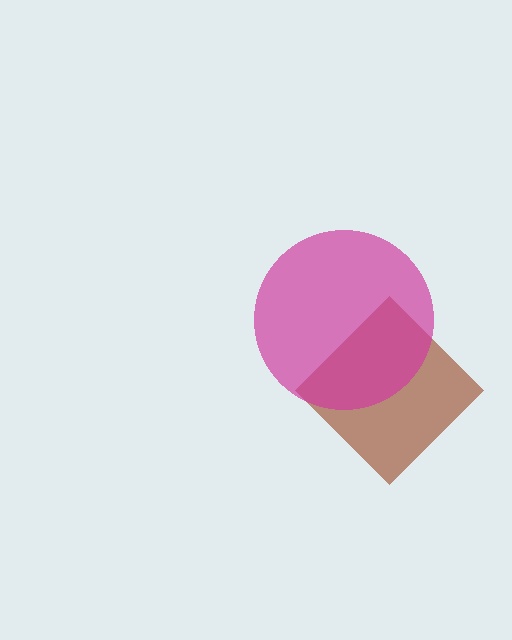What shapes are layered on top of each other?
The layered shapes are: a brown diamond, a magenta circle.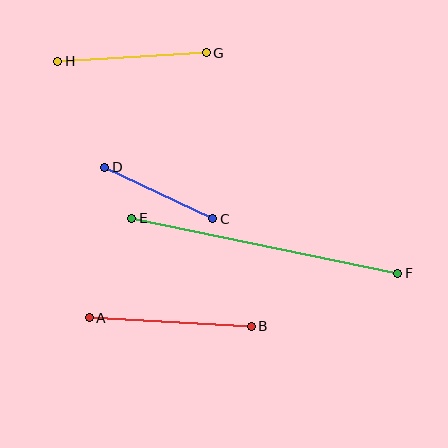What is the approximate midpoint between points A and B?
The midpoint is at approximately (170, 322) pixels.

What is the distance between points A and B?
The distance is approximately 162 pixels.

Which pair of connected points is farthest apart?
Points E and F are farthest apart.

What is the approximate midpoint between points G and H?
The midpoint is at approximately (132, 57) pixels.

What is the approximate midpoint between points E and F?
The midpoint is at approximately (265, 246) pixels.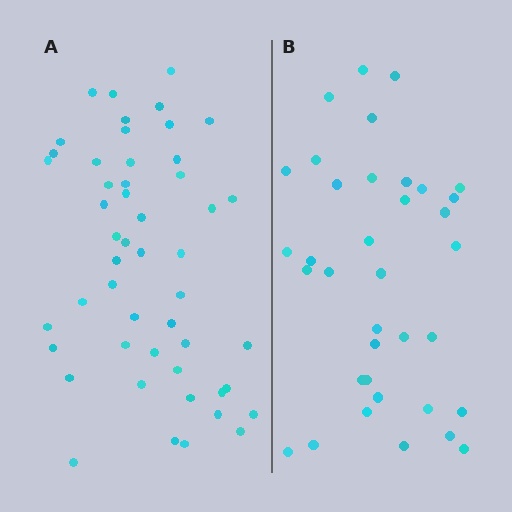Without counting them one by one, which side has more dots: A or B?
Region A (the left region) has more dots.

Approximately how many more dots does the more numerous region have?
Region A has approximately 15 more dots than region B.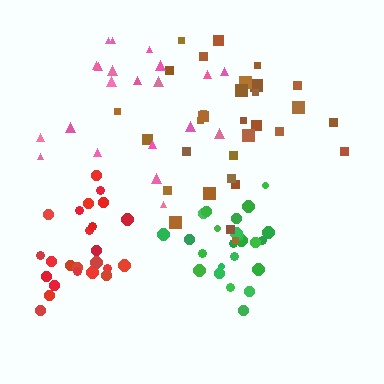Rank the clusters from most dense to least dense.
green, red, brown, pink.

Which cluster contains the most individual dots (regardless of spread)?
Brown (31).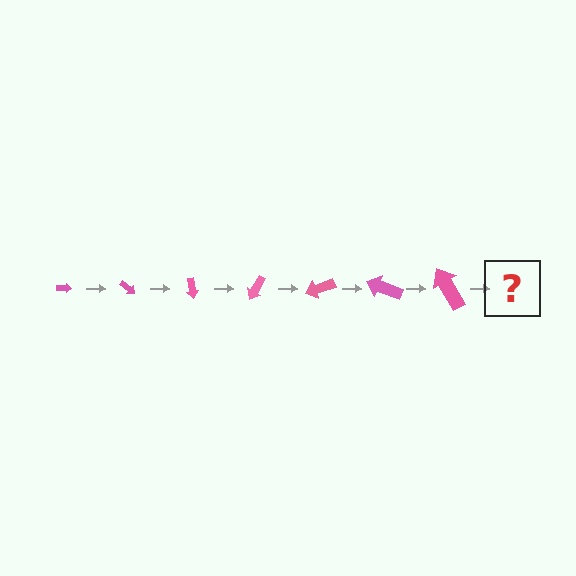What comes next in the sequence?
The next element should be an arrow, larger than the previous one and rotated 280 degrees from the start.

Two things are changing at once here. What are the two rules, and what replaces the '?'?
The two rules are that the arrow grows larger each step and it rotates 40 degrees each step. The '?' should be an arrow, larger than the previous one and rotated 280 degrees from the start.